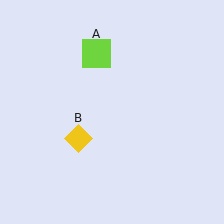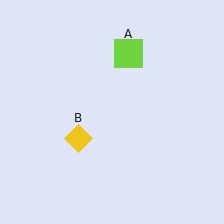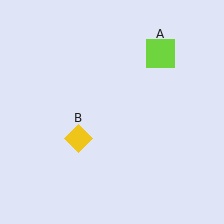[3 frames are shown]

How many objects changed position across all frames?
1 object changed position: lime square (object A).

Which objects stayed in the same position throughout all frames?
Yellow diamond (object B) remained stationary.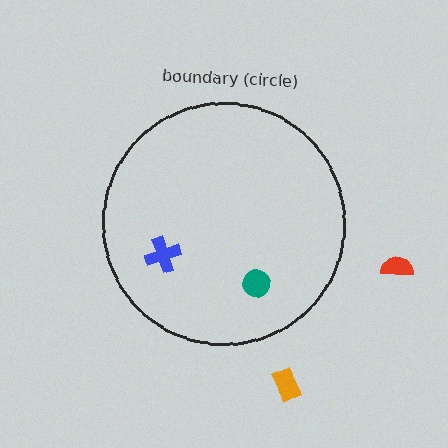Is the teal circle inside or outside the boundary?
Inside.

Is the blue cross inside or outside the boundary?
Inside.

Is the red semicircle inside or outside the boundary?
Outside.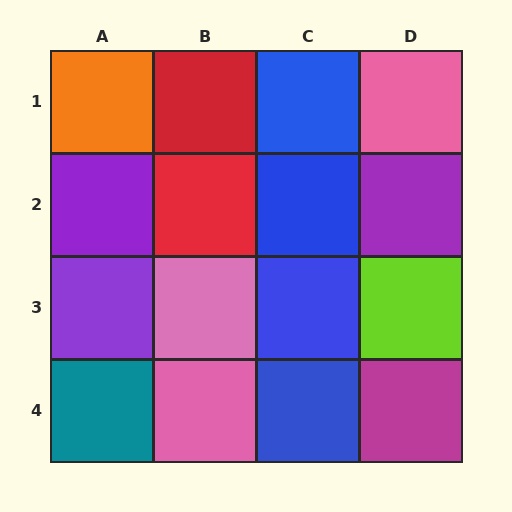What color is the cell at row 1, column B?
Red.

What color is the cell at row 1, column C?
Blue.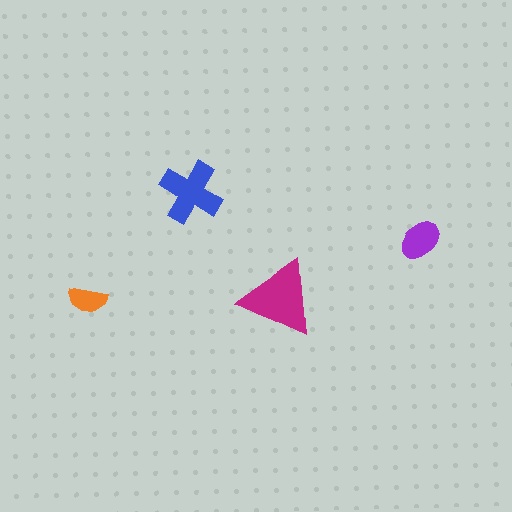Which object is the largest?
The magenta triangle.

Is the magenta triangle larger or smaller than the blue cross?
Larger.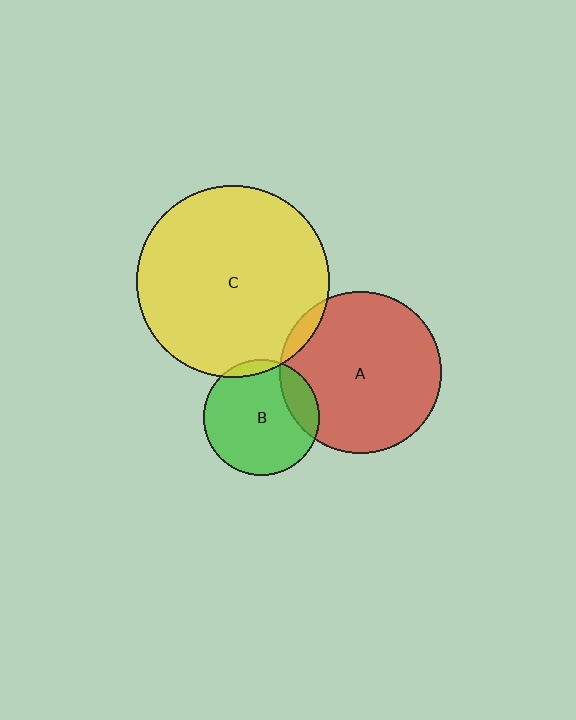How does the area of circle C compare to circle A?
Approximately 1.4 times.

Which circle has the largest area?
Circle C (yellow).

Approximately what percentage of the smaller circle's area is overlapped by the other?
Approximately 15%.